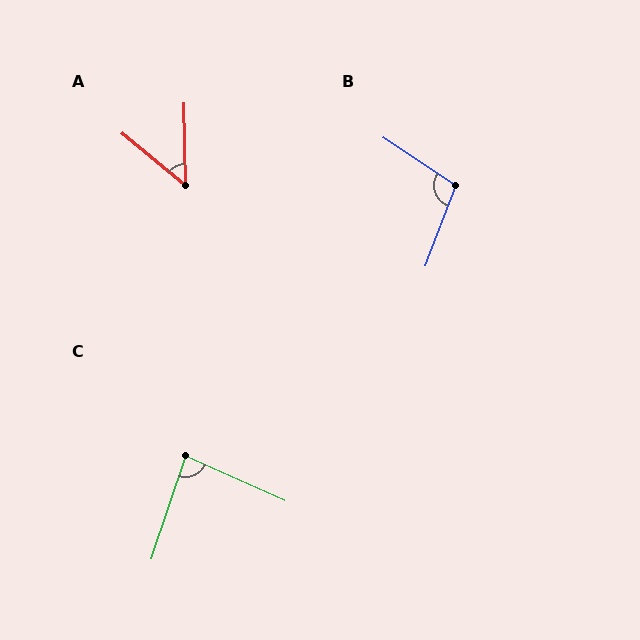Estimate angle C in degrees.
Approximately 85 degrees.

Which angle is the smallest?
A, at approximately 49 degrees.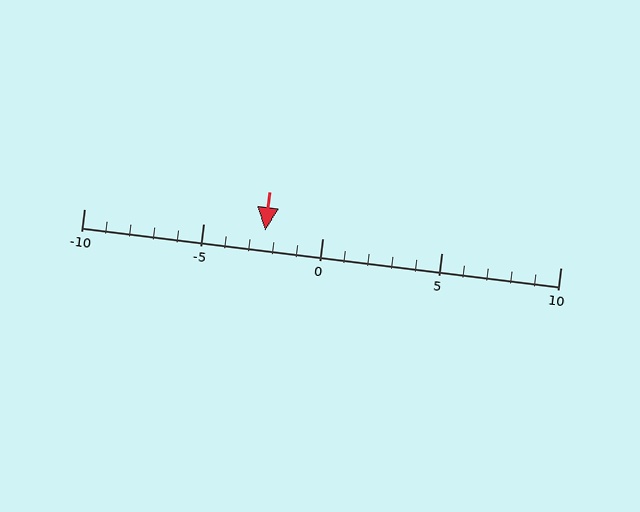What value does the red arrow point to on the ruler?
The red arrow points to approximately -2.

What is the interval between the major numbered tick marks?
The major tick marks are spaced 5 units apart.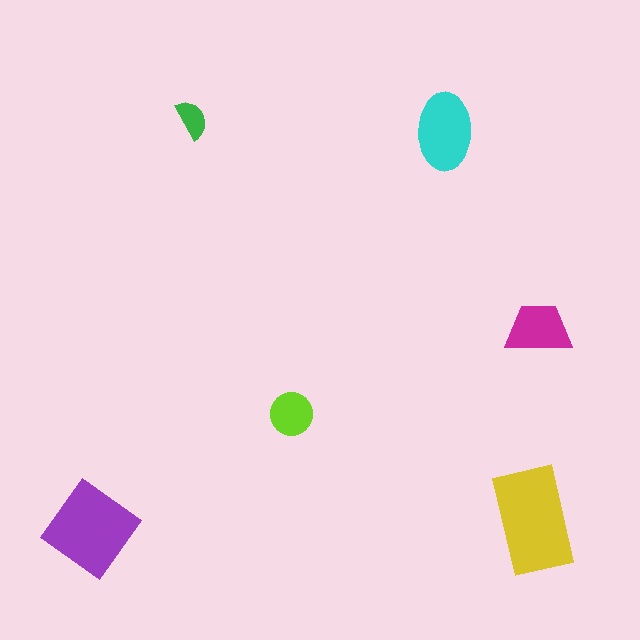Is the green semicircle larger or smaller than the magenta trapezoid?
Smaller.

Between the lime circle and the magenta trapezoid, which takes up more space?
The magenta trapezoid.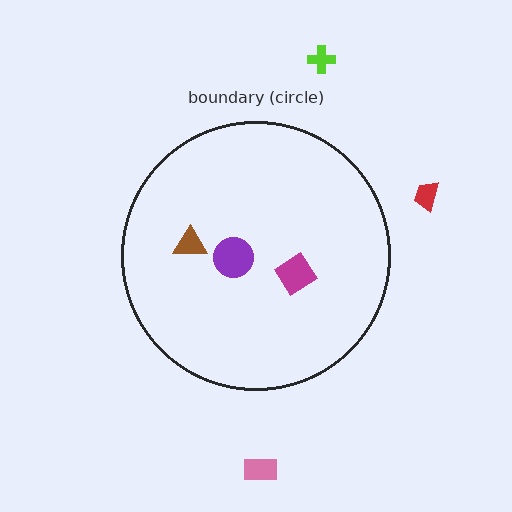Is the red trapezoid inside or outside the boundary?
Outside.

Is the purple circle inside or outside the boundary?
Inside.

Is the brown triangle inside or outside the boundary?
Inside.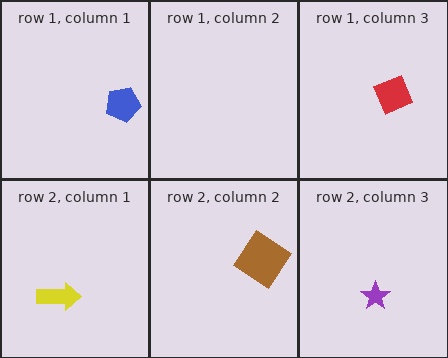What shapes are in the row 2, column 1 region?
The yellow arrow.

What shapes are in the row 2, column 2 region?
The brown diamond.